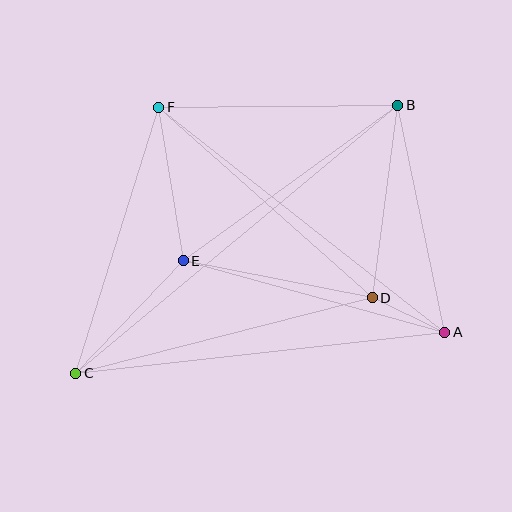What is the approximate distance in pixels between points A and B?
The distance between A and B is approximately 232 pixels.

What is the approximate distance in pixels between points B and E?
The distance between B and E is approximately 265 pixels.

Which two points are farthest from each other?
Points B and C are farthest from each other.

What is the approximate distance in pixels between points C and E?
The distance between C and E is approximately 156 pixels.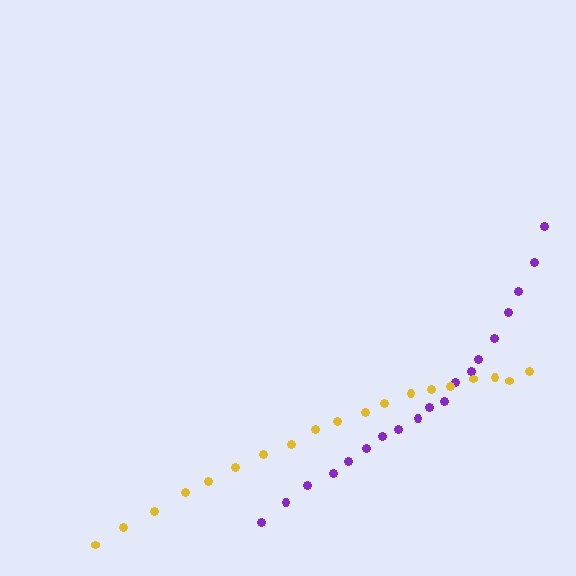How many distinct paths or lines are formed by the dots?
There are 2 distinct paths.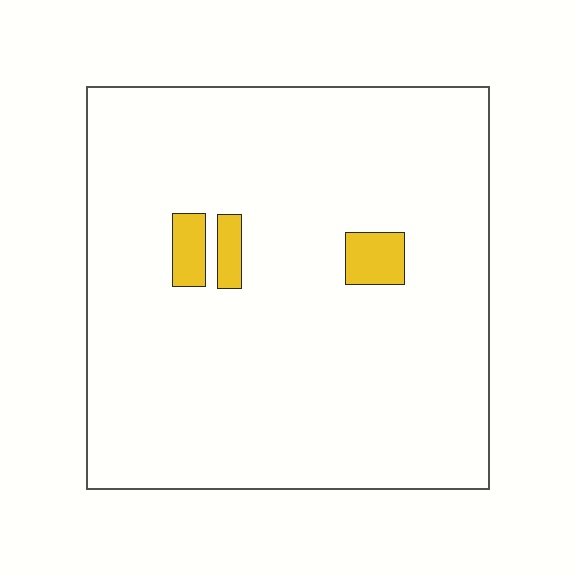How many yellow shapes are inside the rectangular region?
3.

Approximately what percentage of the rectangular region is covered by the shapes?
Approximately 5%.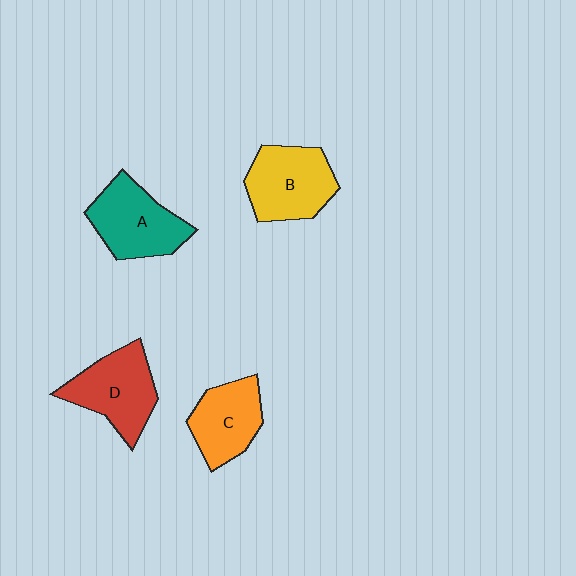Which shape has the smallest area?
Shape C (orange).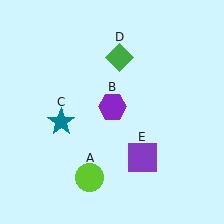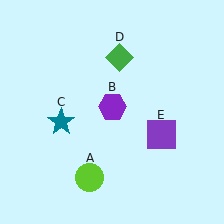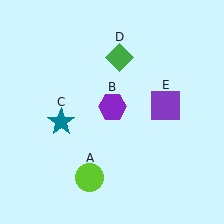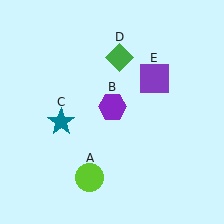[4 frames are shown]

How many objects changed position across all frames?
1 object changed position: purple square (object E).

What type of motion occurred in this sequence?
The purple square (object E) rotated counterclockwise around the center of the scene.